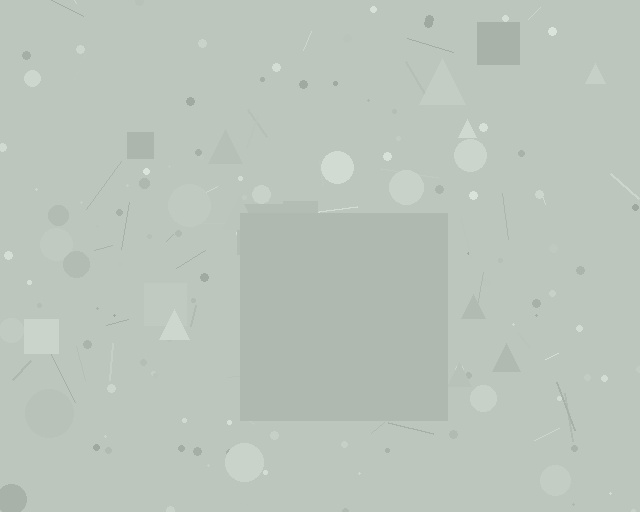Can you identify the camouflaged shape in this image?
The camouflaged shape is a square.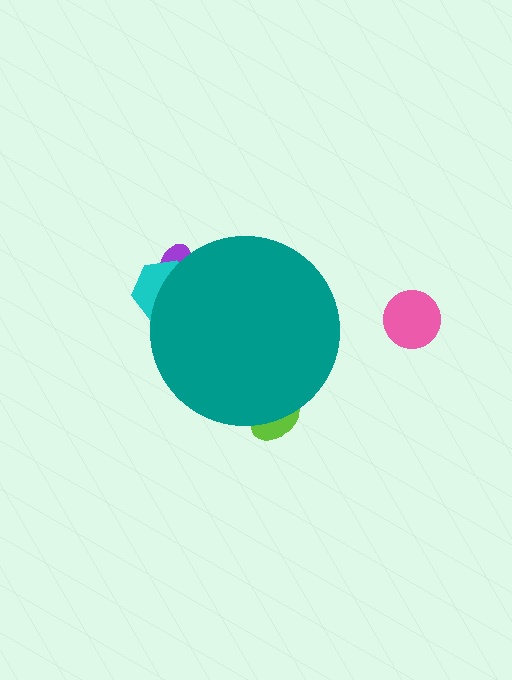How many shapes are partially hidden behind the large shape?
3 shapes are partially hidden.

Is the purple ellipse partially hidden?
Yes, the purple ellipse is partially hidden behind the teal circle.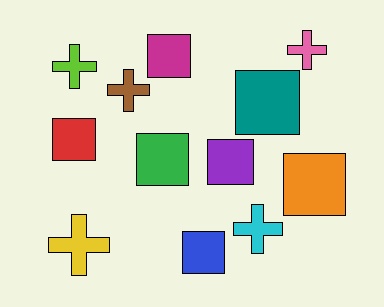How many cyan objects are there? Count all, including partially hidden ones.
There is 1 cyan object.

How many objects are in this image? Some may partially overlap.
There are 12 objects.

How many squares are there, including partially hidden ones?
There are 7 squares.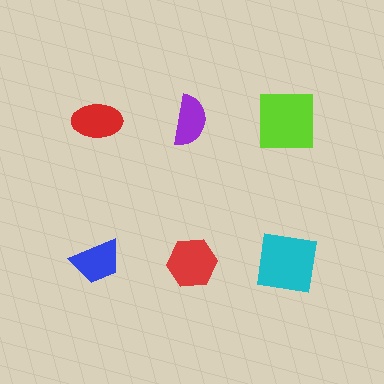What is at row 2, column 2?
A red hexagon.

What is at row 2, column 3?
A cyan square.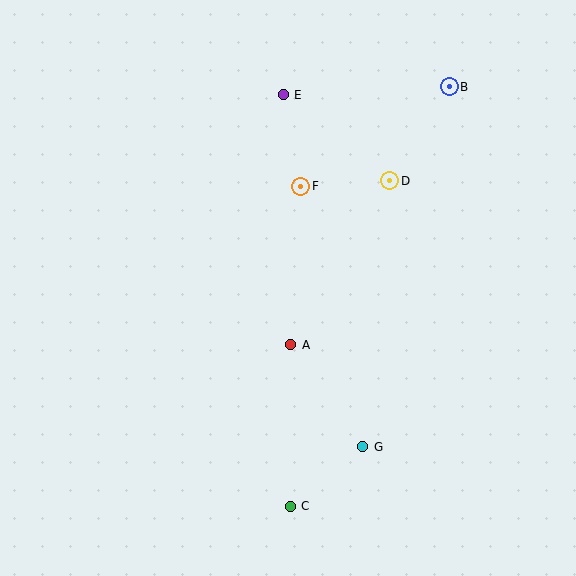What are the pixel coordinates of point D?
Point D is at (390, 181).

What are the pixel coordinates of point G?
Point G is at (363, 447).